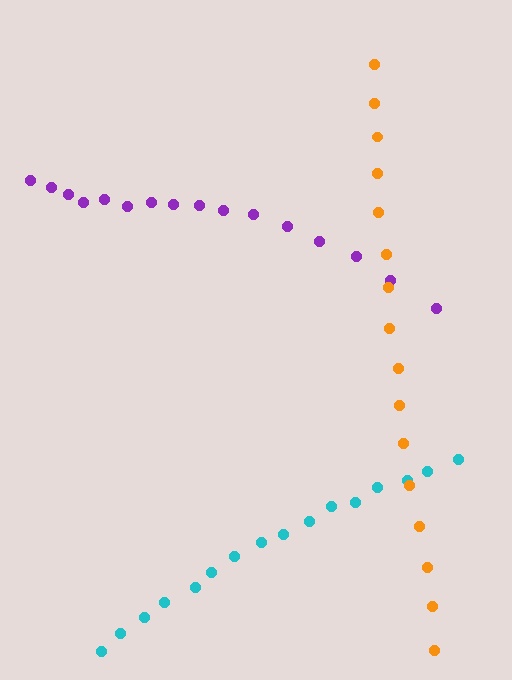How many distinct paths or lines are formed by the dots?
There are 3 distinct paths.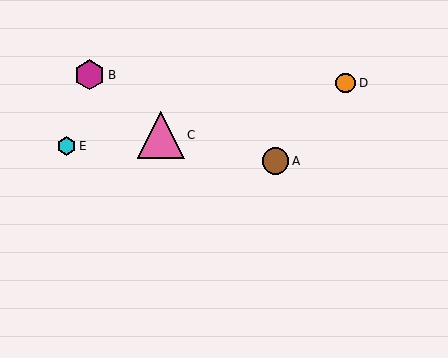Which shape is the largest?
The pink triangle (labeled C) is the largest.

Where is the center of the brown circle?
The center of the brown circle is at (276, 161).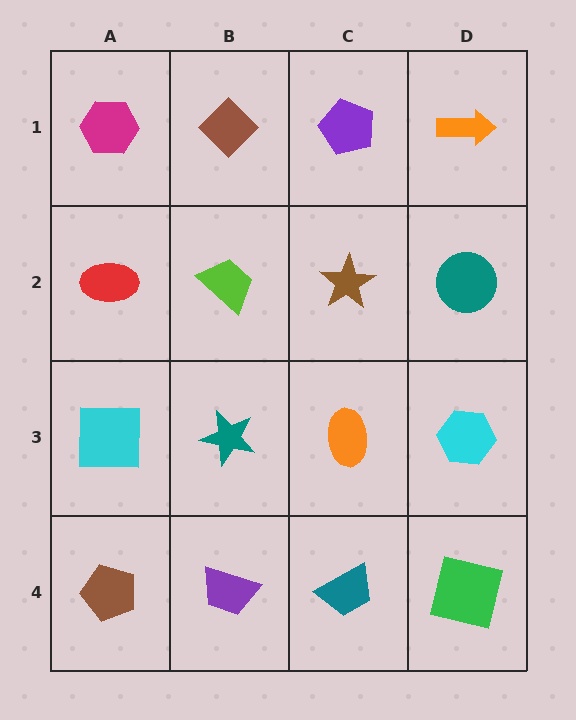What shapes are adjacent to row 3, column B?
A lime trapezoid (row 2, column B), a purple trapezoid (row 4, column B), a cyan square (row 3, column A), an orange ellipse (row 3, column C).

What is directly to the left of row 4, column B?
A brown pentagon.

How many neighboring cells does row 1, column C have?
3.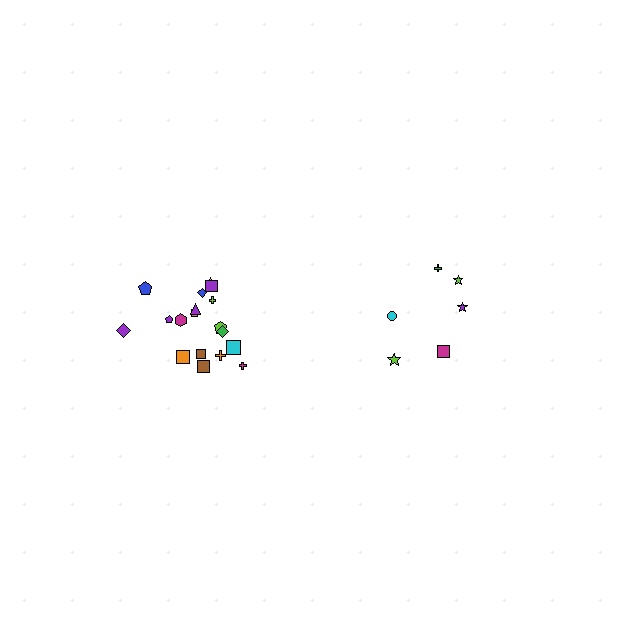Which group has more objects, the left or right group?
The left group.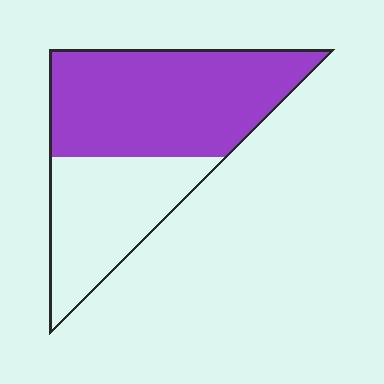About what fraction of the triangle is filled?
About three fifths (3/5).